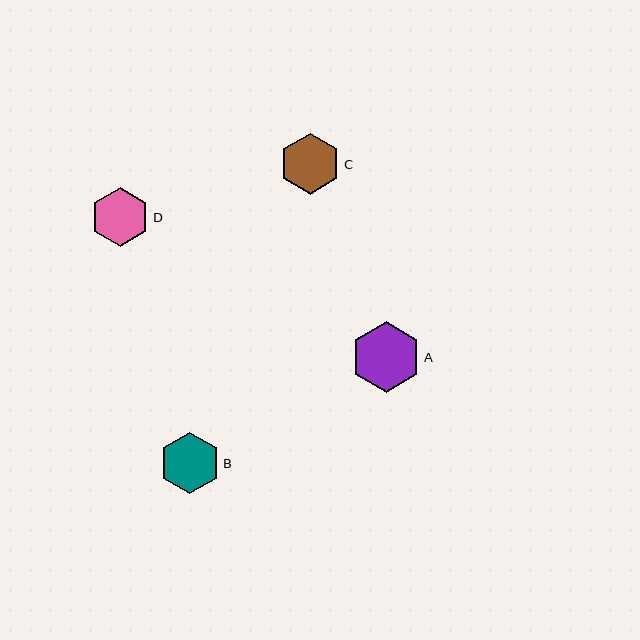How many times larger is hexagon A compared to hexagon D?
Hexagon A is approximately 1.2 times the size of hexagon D.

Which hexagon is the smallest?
Hexagon D is the smallest with a size of approximately 59 pixels.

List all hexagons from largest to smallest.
From largest to smallest: A, B, C, D.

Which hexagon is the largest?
Hexagon A is the largest with a size of approximately 71 pixels.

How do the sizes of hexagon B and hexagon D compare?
Hexagon B and hexagon D are approximately the same size.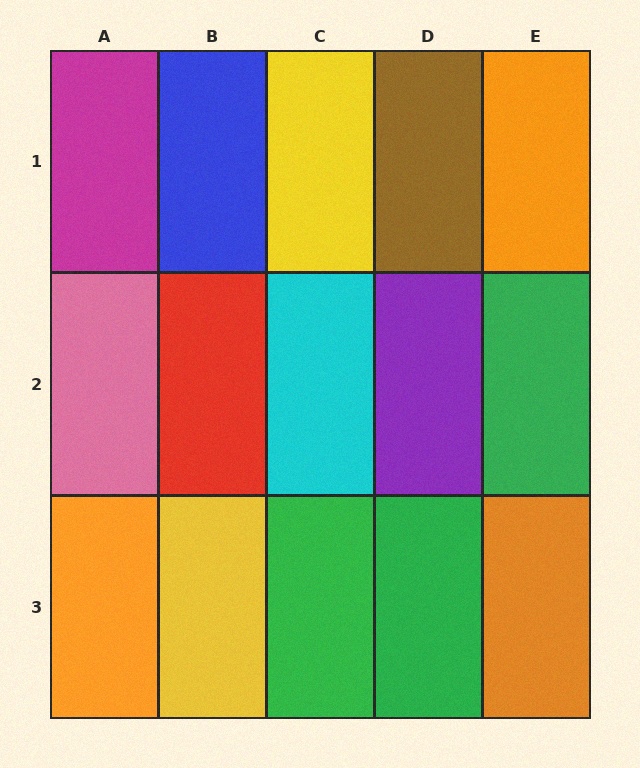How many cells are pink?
1 cell is pink.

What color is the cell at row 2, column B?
Red.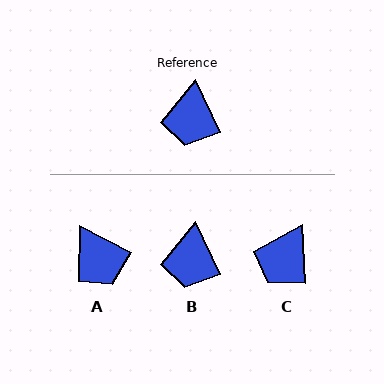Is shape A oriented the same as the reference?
No, it is off by about 38 degrees.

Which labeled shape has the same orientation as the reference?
B.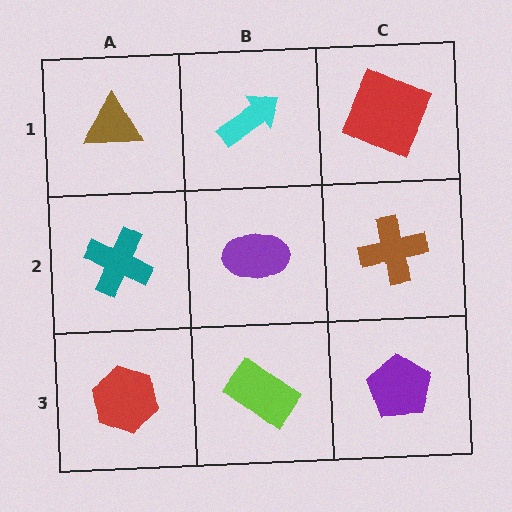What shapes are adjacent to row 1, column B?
A purple ellipse (row 2, column B), a brown triangle (row 1, column A), a red square (row 1, column C).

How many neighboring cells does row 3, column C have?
2.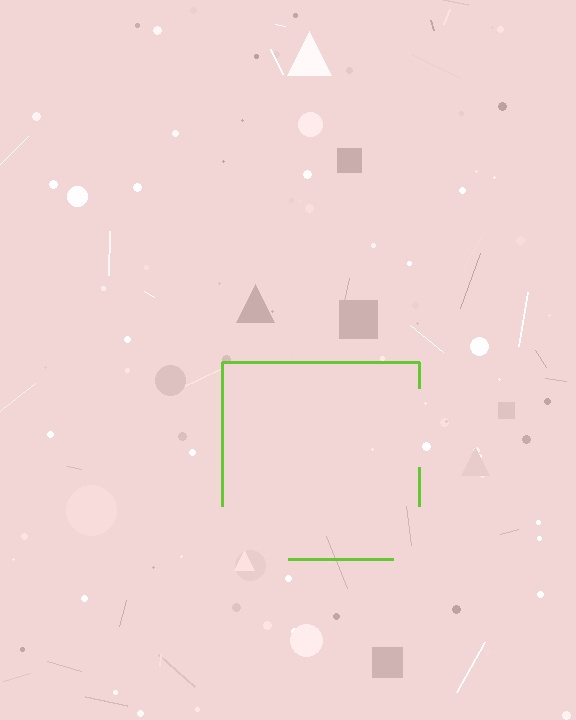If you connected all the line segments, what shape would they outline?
They would outline a square.